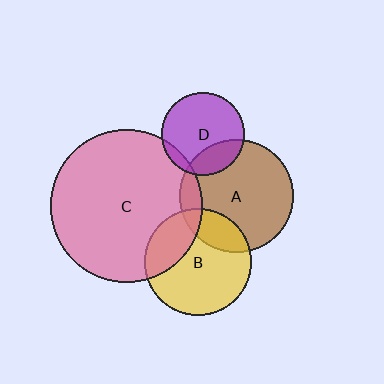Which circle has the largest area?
Circle C (pink).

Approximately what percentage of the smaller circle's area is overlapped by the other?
Approximately 30%.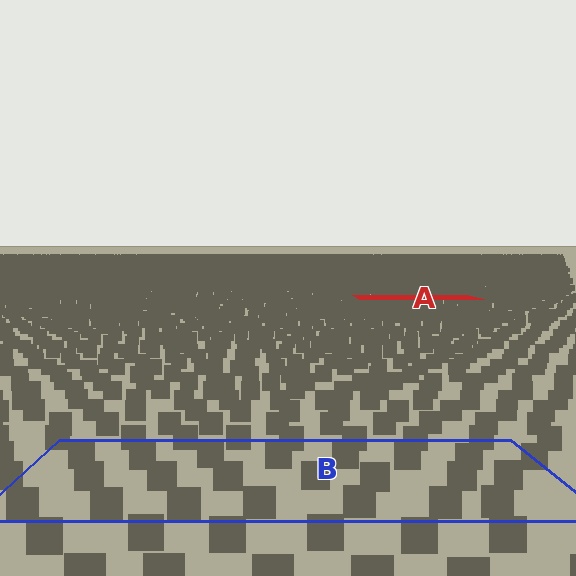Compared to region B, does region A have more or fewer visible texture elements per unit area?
Region A has more texture elements per unit area — they are packed more densely because it is farther away.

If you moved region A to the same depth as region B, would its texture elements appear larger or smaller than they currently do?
They would appear larger. At a closer depth, the same texture elements are projected at a bigger on-screen size.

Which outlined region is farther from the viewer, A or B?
Region A is farther from the viewer — the texture elements inside it appear smaller and more densely packed.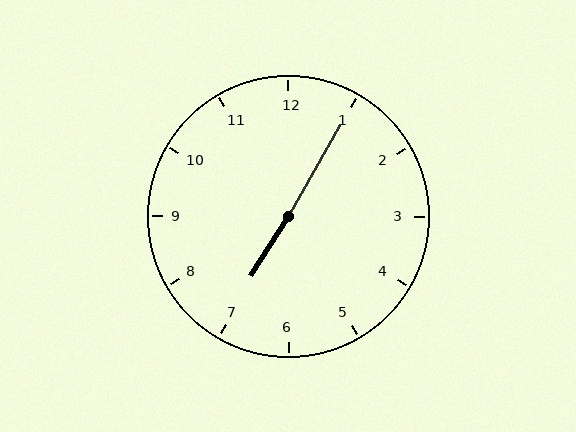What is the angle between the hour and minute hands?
Approximately 178 degrees.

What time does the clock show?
7:05.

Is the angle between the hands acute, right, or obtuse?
It is obtuse.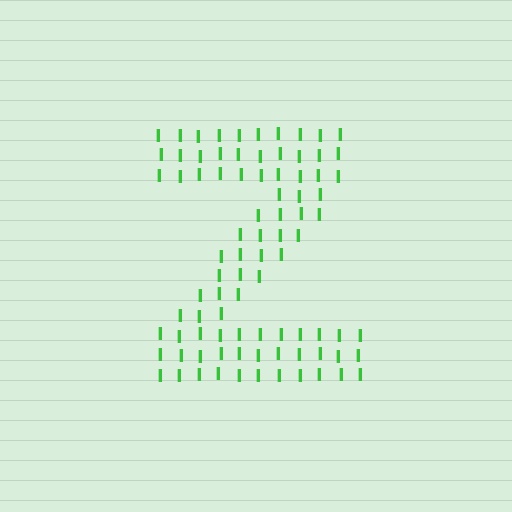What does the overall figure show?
The overall figure shows the letter Z.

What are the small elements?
The small elements are letter I's.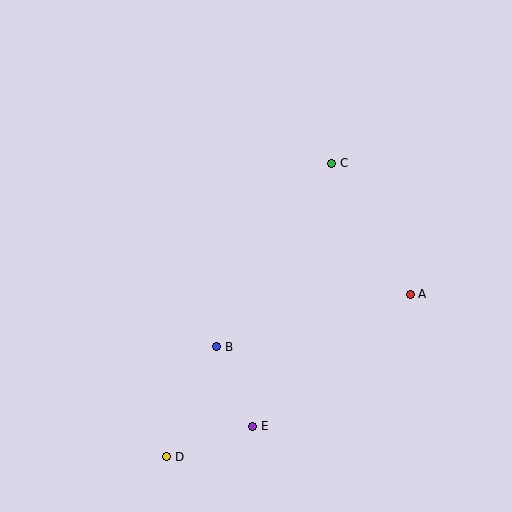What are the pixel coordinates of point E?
Point E is at (253, 426).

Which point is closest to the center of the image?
Point B at (217, 347) is closest to the center.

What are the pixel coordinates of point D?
Point D is at (167, 457).